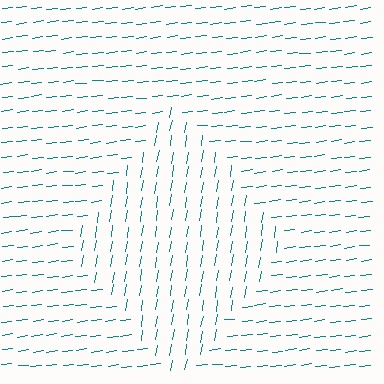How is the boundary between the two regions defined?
The boundary is defined purely by a change in line orientation (approximately 74 degrees difference). All lines are the same color and thickness.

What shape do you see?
I see a diamond.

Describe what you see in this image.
The image is filled with small teal line segments. A diamond region in the image has lines oriented differently from the surrounding lines, creating a visible texture boundary.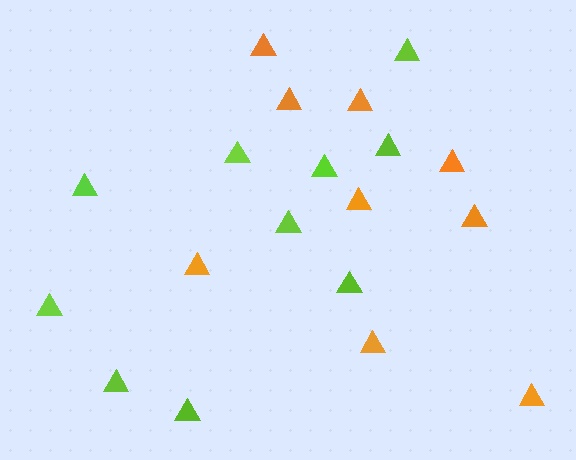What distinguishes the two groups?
There are 2 groups: one group of orange triangles (9) and one group of lime triangles (10).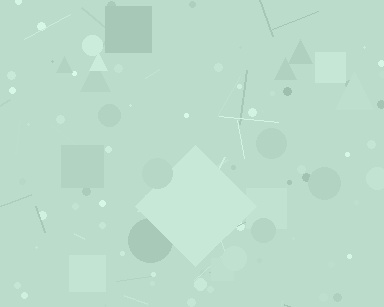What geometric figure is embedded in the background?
A diamond is embedded in the background.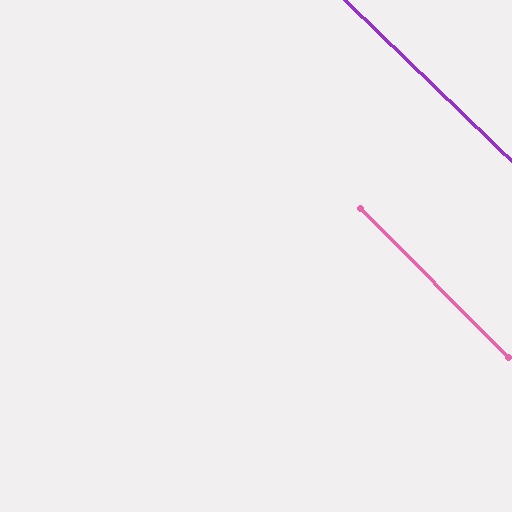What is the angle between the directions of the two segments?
Approximately 1 degree.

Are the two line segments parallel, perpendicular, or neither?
Parallel — their directions differ by only 0.9°.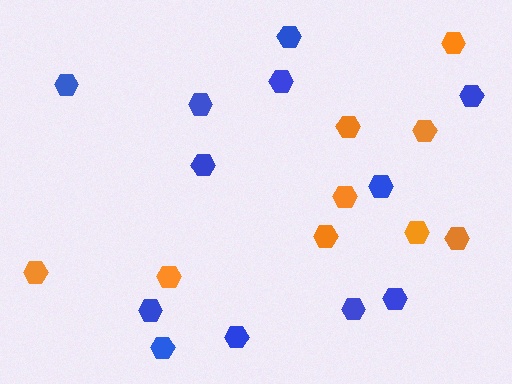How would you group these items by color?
There are 2 groups: one group of orange hexagons (9) and one group of blue hexagons (12).